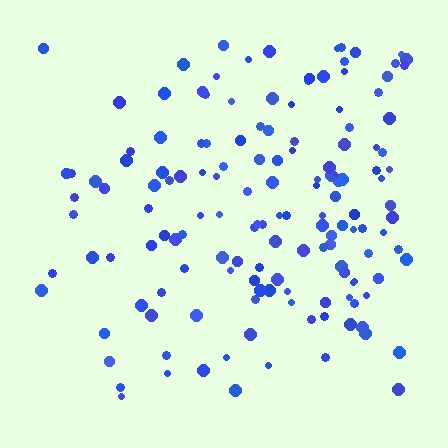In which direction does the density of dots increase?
From left to right, with the right side densest.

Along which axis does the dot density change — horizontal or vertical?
Horizontal.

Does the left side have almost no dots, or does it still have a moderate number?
Still a moderate number, just noticeably fewer than the right.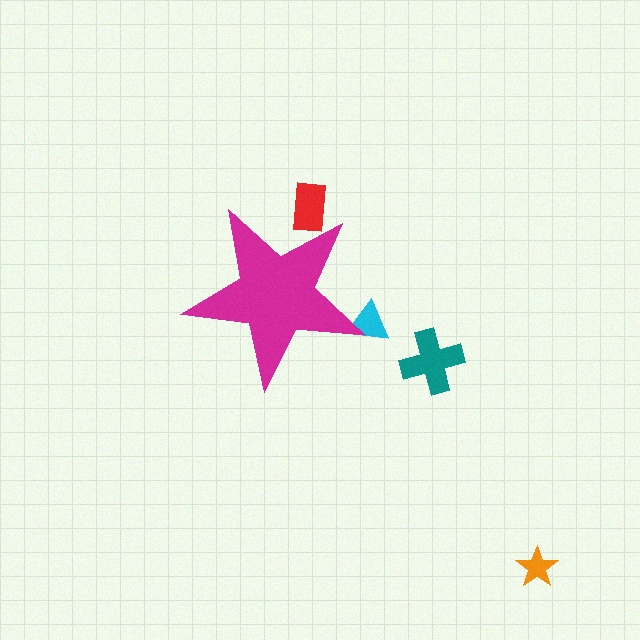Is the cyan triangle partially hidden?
Yes, the cyan triangle is partially hidden behind the magenta star.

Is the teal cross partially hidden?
No, the teal cross is fully visible.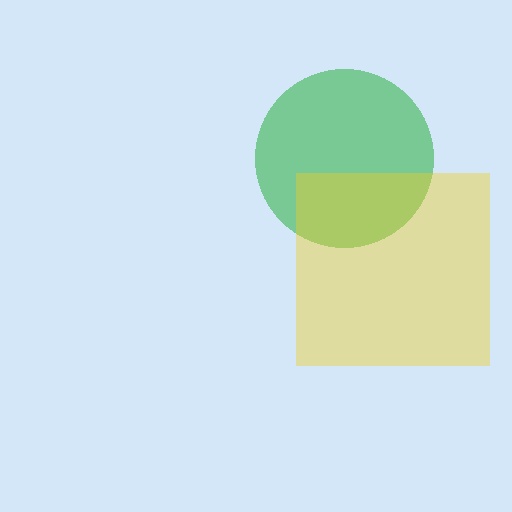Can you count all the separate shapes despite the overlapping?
Yes, there are 2 separate shapes.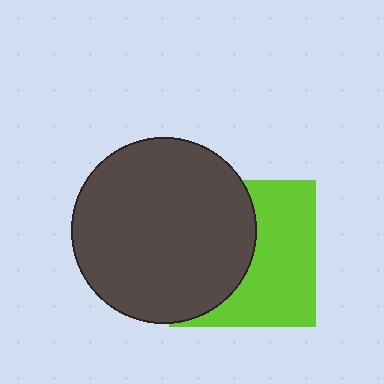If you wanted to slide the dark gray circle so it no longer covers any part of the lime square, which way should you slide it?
Slide it left — that is the most direct way to separate the two shapes.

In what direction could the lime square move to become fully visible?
The lime square could move right. That would shift it out from behind the dark gray circle entirely.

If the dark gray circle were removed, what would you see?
You would see the complete lime square.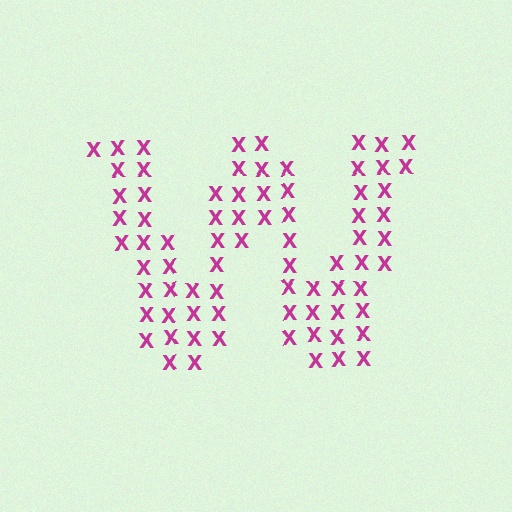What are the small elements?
The small elements are letter X's.